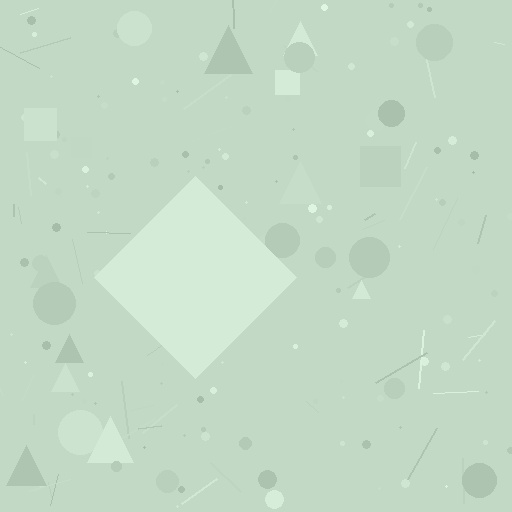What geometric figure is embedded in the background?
A diamond is embedded in the background.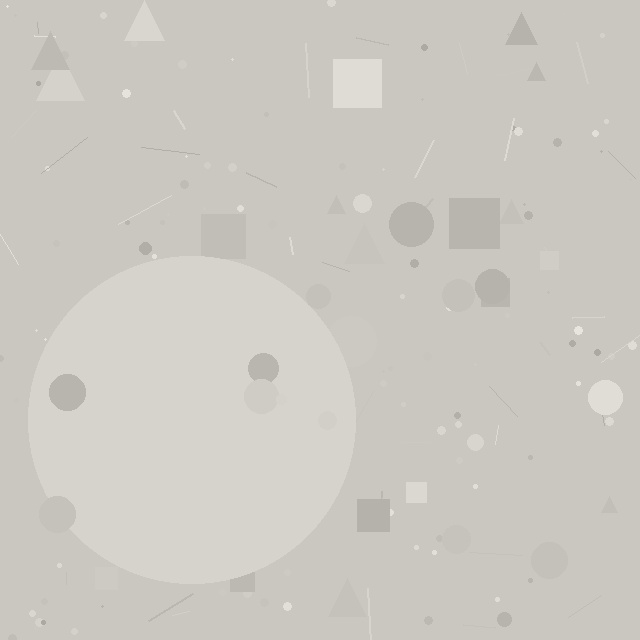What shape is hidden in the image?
A circle is hidden in the image.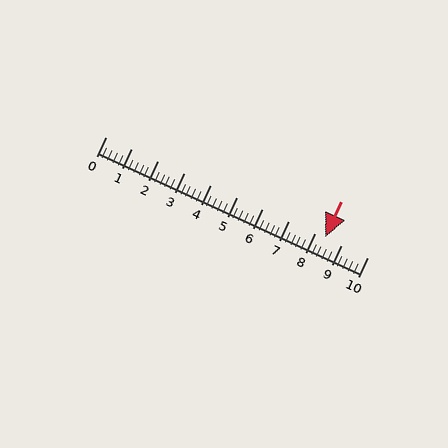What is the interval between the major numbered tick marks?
The major tick marks are spaced 1 units apart.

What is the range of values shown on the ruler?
The ruler shows values from 0 to 10.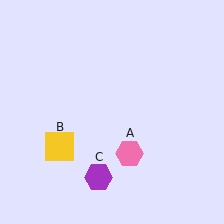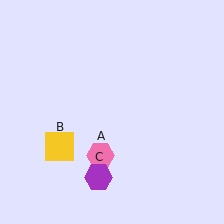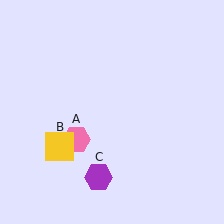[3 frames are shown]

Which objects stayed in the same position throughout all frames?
Yellow square (object B) and purple hexagon (object C) remained stationary.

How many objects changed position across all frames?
1 object changed position: pink hexagon (object A).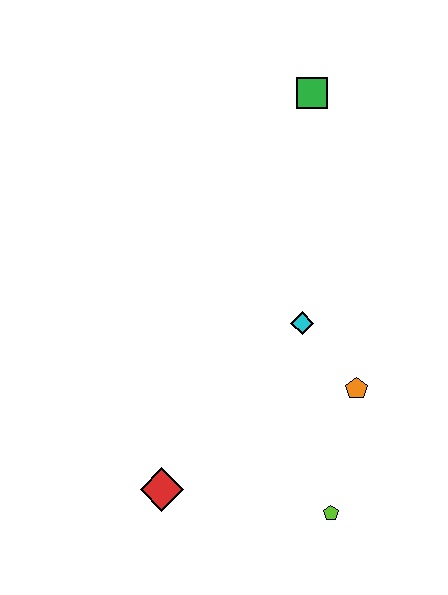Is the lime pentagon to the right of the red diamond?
Yes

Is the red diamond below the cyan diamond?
Yes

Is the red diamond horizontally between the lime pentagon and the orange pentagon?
No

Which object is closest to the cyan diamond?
The orange pentagon is closest to the cyan diamond.